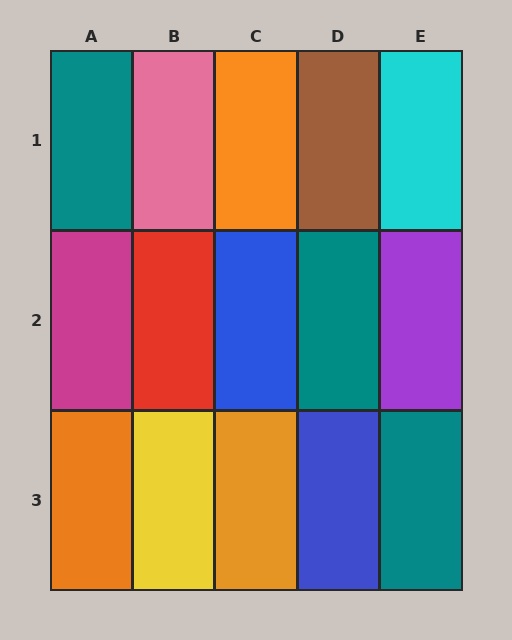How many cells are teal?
3 cells are teal.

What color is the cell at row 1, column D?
Brown.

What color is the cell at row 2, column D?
Teal.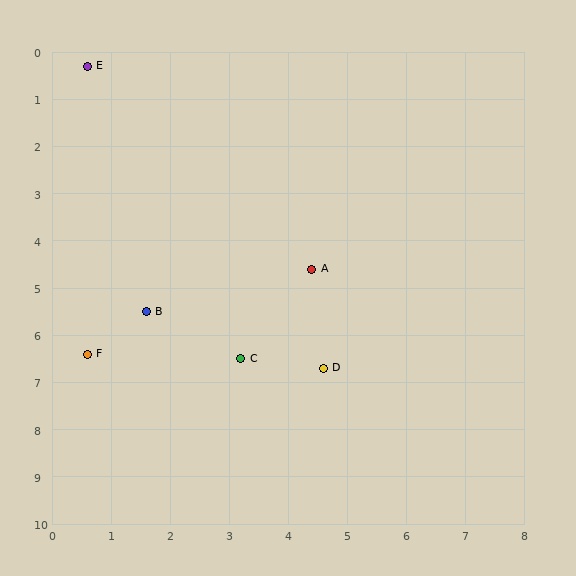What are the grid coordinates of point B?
Point B is at approximately (1.6, 5.5).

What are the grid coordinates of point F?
Point F is at approximately (0.6, 6.4).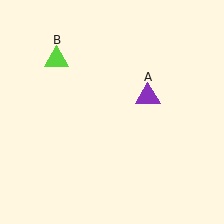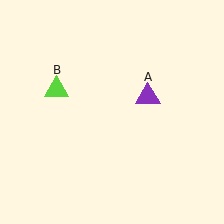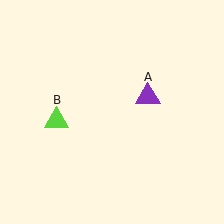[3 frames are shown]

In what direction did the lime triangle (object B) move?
The lime triangle (object B) moved down.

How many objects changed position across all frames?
1 object changed position: lime triangle (object B).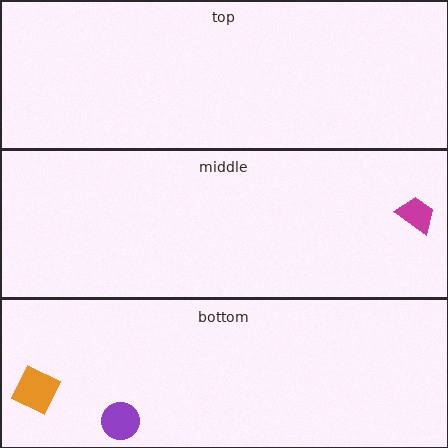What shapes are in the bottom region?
The purple circle, the orange square.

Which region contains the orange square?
The bottom region.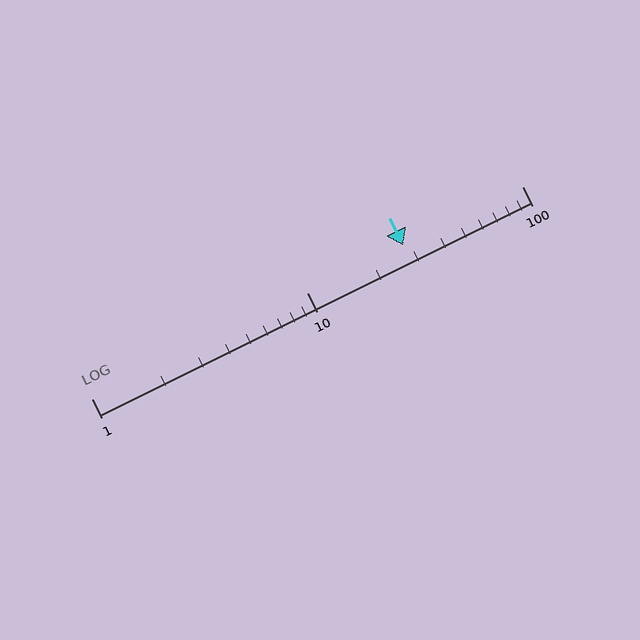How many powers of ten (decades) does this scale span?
The scale spans 2 decades, from 1 to 100.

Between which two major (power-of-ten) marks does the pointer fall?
The pointer is between 10 and 100.